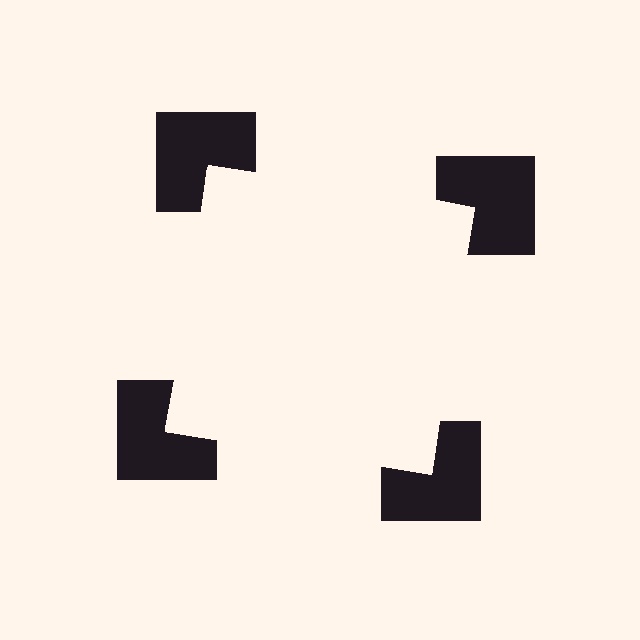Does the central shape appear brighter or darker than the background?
It typically appears slightly brighter than the background, even though no actual brightness change is drawn.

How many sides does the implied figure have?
4 sides.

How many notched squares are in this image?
There are 4 — one at each vertex of the illusory square.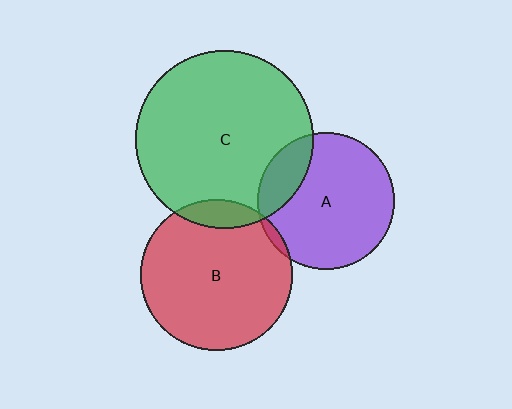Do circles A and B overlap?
Yes.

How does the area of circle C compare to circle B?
Approximately 1.4 times.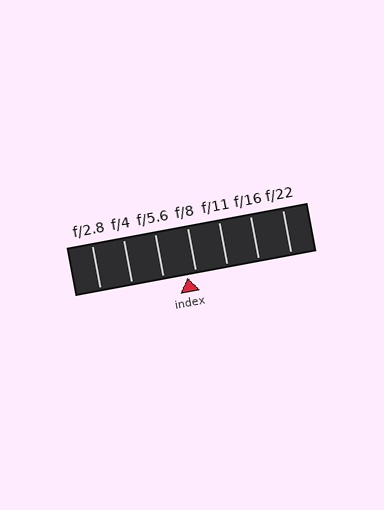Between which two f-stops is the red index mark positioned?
The index mark is between f/5.6 and f/8.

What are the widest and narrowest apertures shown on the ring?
The widest aperture shown is f/2.8 and the narrowest is f/22.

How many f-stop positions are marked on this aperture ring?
There are 7 f-stop positions marked.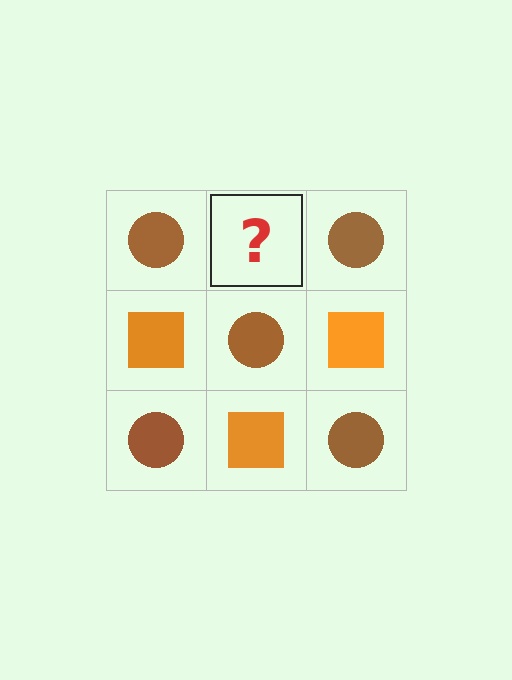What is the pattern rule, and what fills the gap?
The rule is that it alternates brown circle and orange square in a checkerboard pattern. The gap should be filled with an orange square.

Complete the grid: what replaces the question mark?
The question mark should be replaced with an orange square.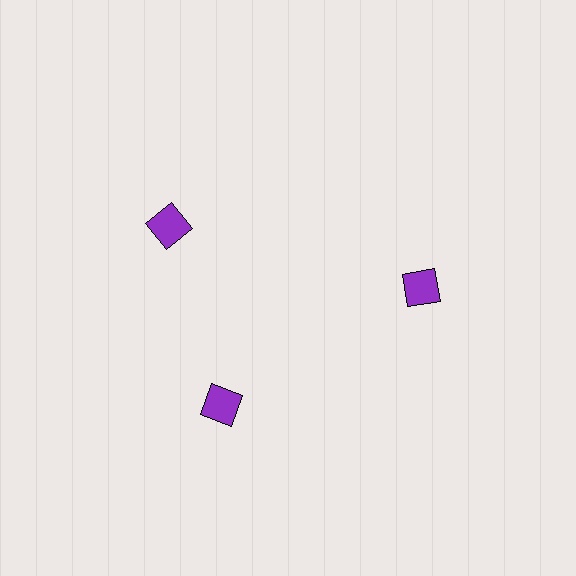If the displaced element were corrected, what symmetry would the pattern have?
It would have 3-fold rotational symmetry — the pattern would map onto itself every 120 degrees.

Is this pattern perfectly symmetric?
No. The 3 purple squares are arranged in a ring, but one element near the 11 o'clock position is rotated out of alignment along the ring, breaking the 3-fold rotational symmetry.